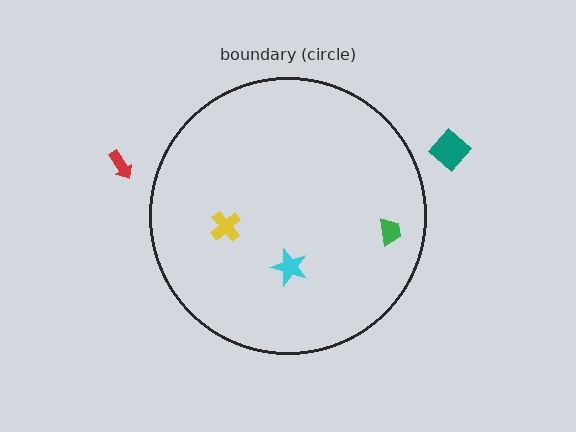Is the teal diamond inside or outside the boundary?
Outside.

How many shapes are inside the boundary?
3 inside, 2 outside.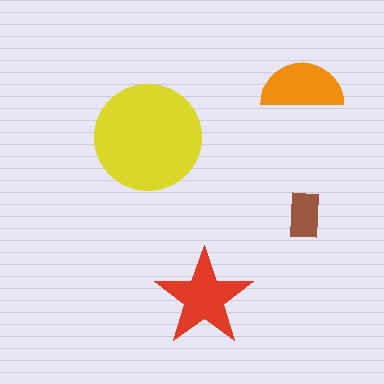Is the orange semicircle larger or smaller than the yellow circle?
Smaller.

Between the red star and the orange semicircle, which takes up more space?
The red star.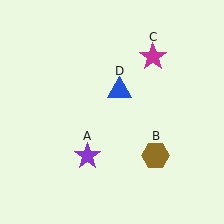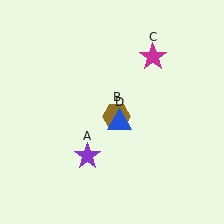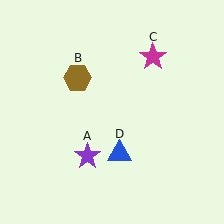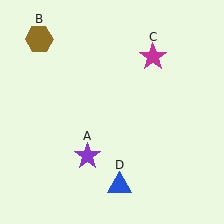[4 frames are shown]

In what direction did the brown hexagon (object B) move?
The brown hexagon (object B) moved up and to the left.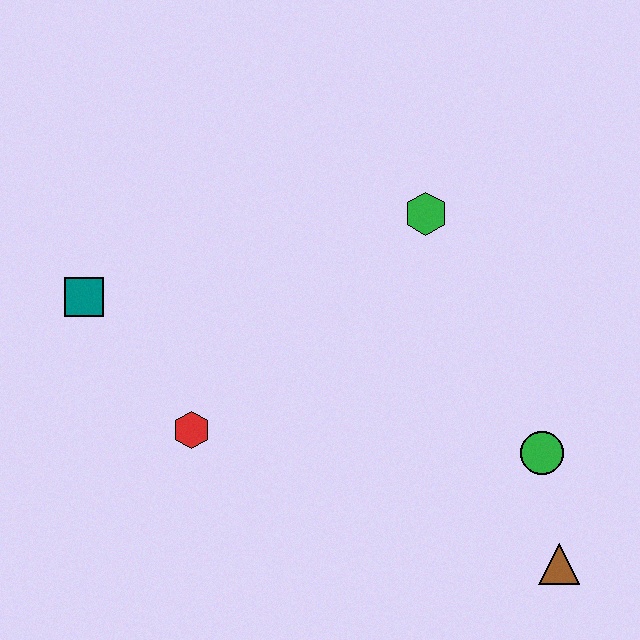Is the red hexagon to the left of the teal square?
No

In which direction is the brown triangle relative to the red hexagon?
The brown triangle is to the right of the red hexagon.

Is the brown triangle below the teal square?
Yes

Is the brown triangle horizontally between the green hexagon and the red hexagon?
No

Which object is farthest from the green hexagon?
The brown triangle is farthest from the green hexagon.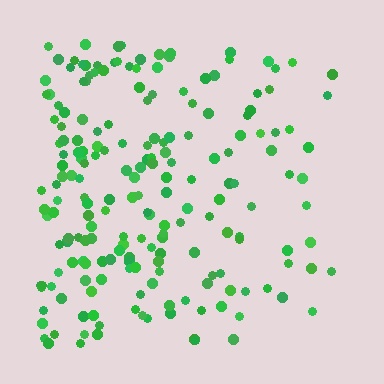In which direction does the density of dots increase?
From right to left, with the left side densest.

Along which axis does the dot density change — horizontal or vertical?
Horizontal.